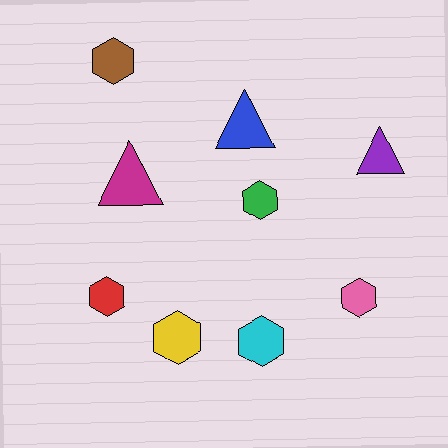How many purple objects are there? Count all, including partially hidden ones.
There is 1 purple object.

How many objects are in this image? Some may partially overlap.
There are 9 objects.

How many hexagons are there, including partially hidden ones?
There are 6 hexagons.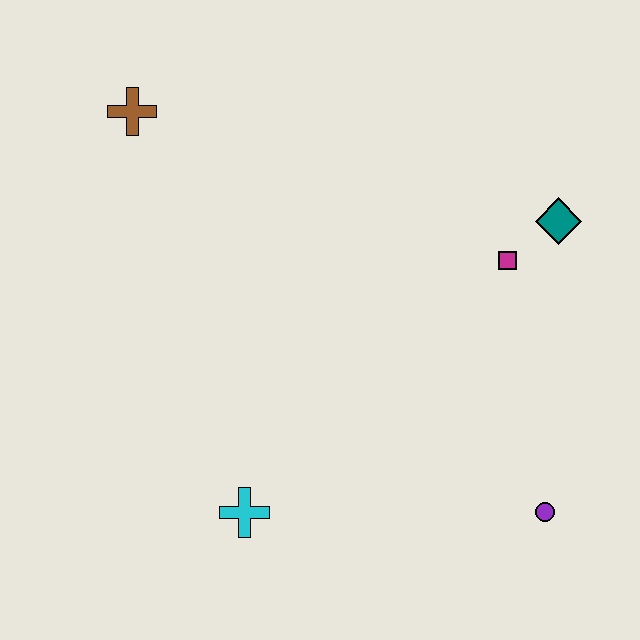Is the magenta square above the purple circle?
Yes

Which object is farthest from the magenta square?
The brown cross is farthest from the magenta square.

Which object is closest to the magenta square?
The teal diamond is closest to the magenta square.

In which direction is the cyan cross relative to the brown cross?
The cyan cross is below the brown cross.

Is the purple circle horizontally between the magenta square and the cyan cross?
No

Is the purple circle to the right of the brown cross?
Yes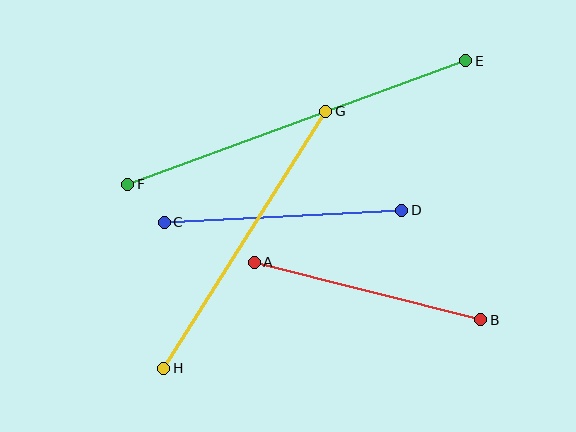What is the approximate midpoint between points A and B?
The midpoint is at approximately (368, 291) pixels.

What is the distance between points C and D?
The distance is approximately 238 pixels.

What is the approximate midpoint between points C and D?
The midpoint is at approximately (283, 216) pixels.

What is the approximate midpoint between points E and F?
The midpoint is at approximately (297, 123) pixels.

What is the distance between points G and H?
The distance is approximately 304 pixels.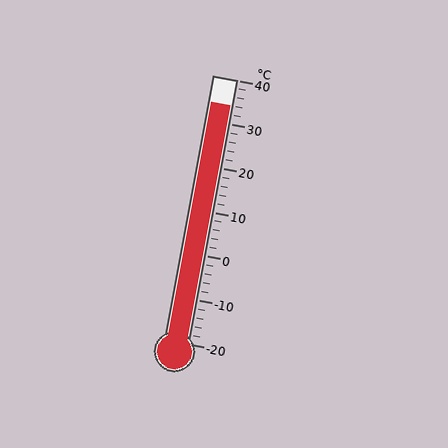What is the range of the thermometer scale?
The thermometer scale ranges from -20°C to 40°C.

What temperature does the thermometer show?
The thermometer shows approximately 34°C.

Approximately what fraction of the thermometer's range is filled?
The thermometer is filled to approximately 90% of its range.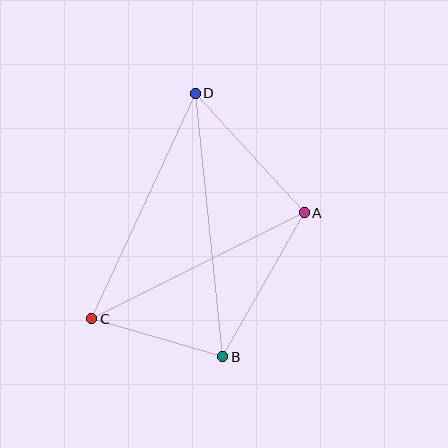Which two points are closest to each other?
Points B and C are closest to each other.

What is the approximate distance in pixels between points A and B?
The distance between A and B is approximately 165 pixels.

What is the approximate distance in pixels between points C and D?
The distance between C and D is approximately 248 pixels.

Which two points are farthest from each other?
Points B and D are farthest from each other.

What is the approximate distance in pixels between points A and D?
The distance between A and D is approximately 162 pixels.